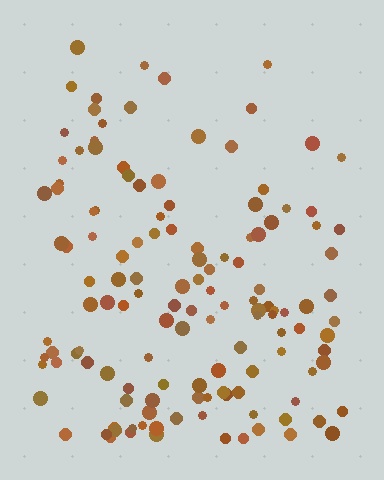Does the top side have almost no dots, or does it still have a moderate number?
Still a moderate number, just noticeably fewer than the bottom.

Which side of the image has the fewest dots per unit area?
The top.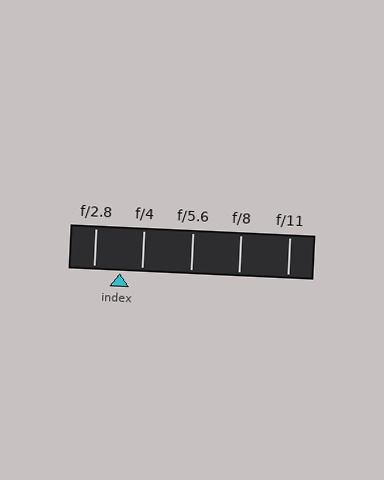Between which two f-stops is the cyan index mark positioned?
The index mark is between f/2.8 and f/4.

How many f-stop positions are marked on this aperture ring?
There are 5 f-stop positions marked.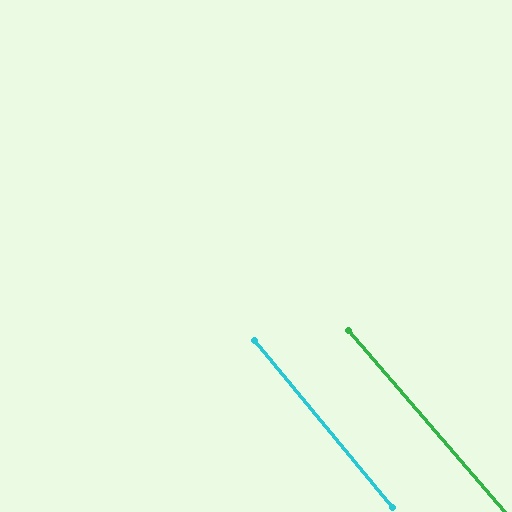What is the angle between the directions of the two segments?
Approximately 1 degree.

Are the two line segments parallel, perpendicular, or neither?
Parallel — their directions differ by only 0.9°.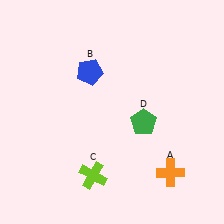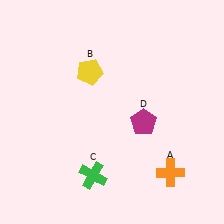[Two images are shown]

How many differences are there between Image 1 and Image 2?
There are 3 differences between the two images.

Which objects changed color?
B changed from blue to yellow. C changed from lime to green. D changed from green to magenta.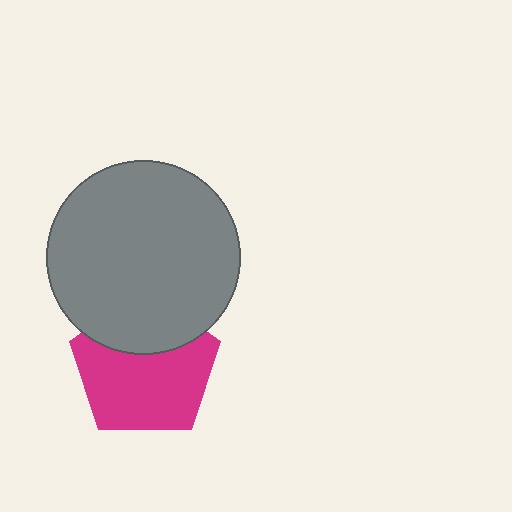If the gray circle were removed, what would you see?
You would see the complete magenta pentagon.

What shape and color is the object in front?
The object in front is a gray circle.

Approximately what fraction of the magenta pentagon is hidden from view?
Roughly 32% of the magenta pentagon is hidden behind the gray circle.